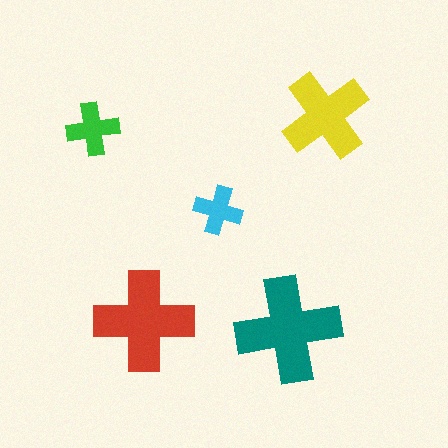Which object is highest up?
The yellow cross is topmost.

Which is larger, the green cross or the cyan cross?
The green one.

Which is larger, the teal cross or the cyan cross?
The teal one.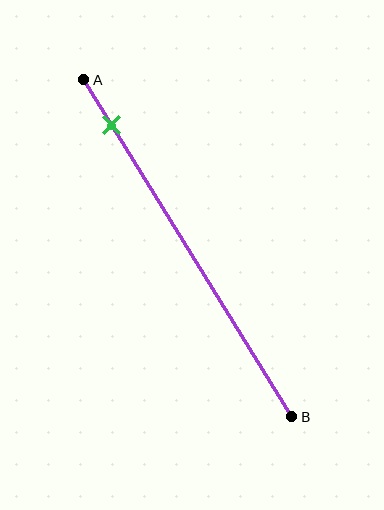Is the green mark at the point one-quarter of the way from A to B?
No, the mark is at about 15% from A, not at the 25% one-quarter point.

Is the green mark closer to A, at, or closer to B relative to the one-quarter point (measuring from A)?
The green mark is closer to point A than the one-quarter point of segment AB.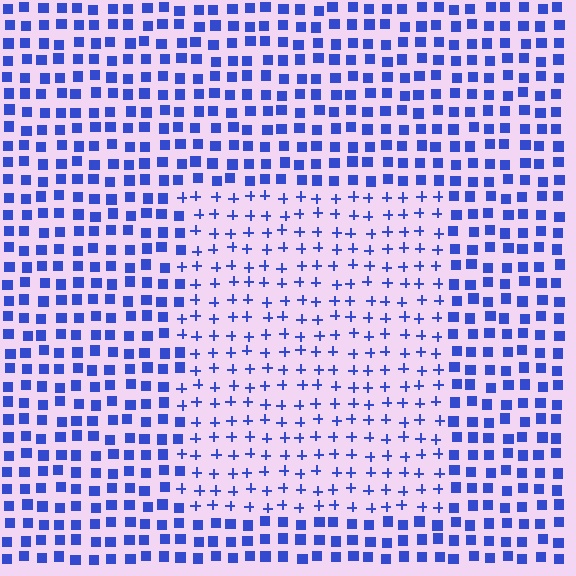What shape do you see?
I see a rectangle.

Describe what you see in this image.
The image is filled with small blue elements arranged in a uniform grid. A rectangle-shaped region contains plus signs, while the surrounding area contains squares. The boundary is defined purely by the change in element shape.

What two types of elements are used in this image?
The image uses plus signs inside the rectangle region and squares outside it.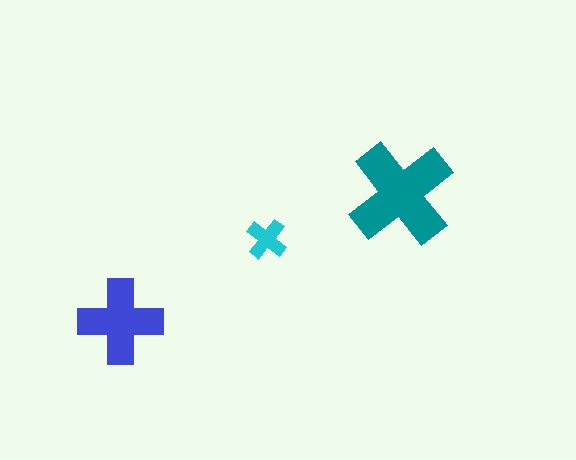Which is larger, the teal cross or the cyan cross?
The teal one.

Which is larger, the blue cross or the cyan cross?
The blue one.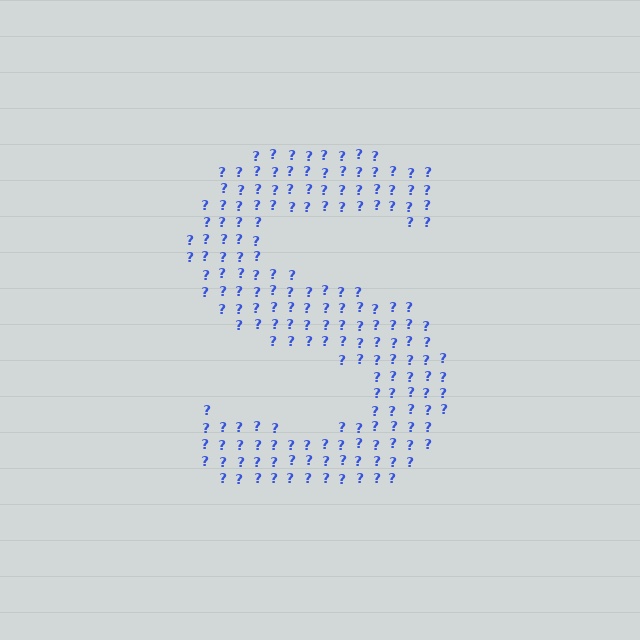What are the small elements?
The small elements are question marks.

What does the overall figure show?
The overall figure shows the letter S.